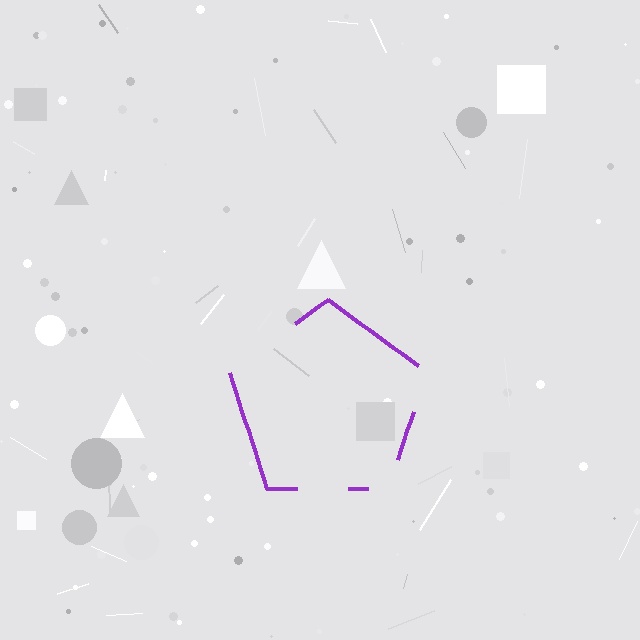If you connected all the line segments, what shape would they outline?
They would outline a pentagon.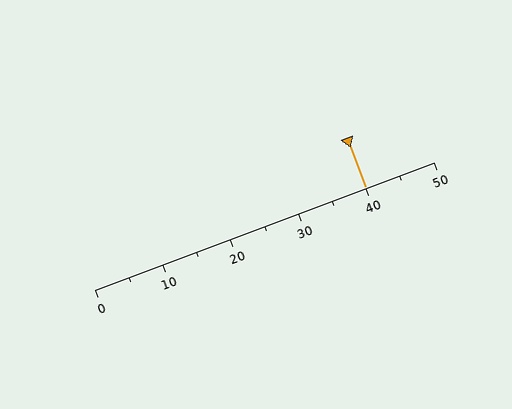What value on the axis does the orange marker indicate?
The marker indicates approximately 40.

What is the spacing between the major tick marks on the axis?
The major ticks are spaced 10 apart.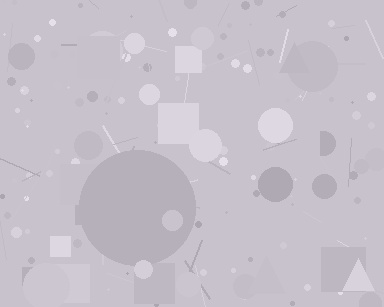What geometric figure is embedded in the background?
A circle is embedded in the background.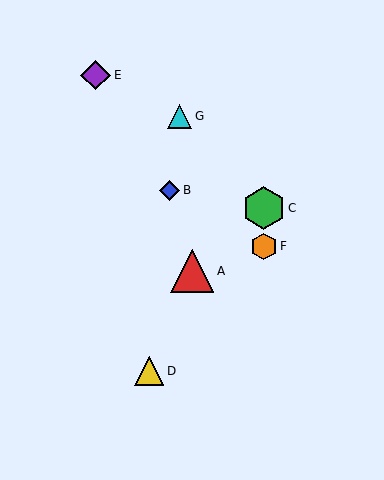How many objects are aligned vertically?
2 objects (C, F) are aligned vertically.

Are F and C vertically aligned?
Yes, both are at x≈264.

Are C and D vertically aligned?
No, C is at x≈264 and D is at x≈149.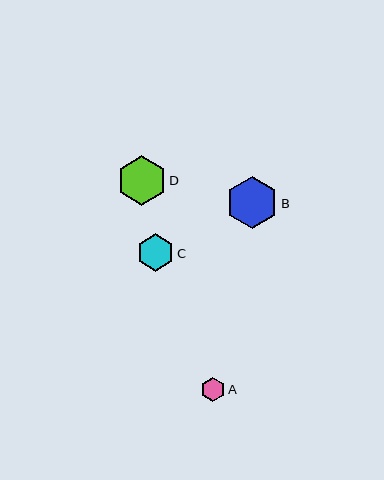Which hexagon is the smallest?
Hexagon A is the smallest with a size of approximately 24 pixels.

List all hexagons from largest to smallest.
From largest to smallest: B, D, C, A.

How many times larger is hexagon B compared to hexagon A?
Hexagon B is approximately 2.2 times the size of hexagon A.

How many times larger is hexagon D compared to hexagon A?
Hexagon D is approximately 2.0 times the size of hexagon A.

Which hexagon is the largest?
Hexagon B is the largest with a size of approximately 52 pixels.